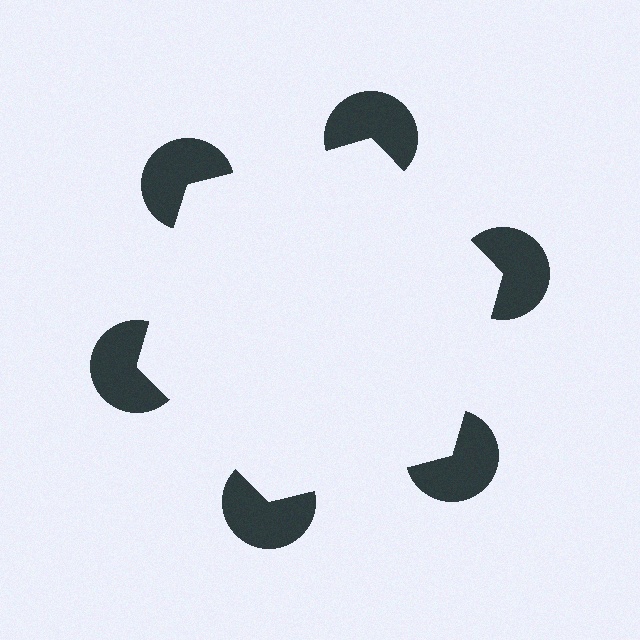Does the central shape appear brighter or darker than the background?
It typically appears slightly brighter than the background, even though no actual brightness change is drawn.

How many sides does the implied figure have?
6 sides.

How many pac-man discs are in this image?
There are 6 — one at each vertex of the illusory hexagon.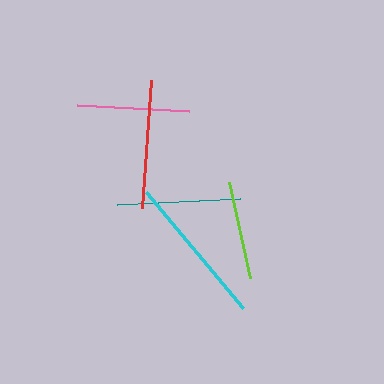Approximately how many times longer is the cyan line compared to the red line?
The cyan line is approximately 1.2 times the length of the red line.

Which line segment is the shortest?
The lime line is the shortest at approximately 99 pixels.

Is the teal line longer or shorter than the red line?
The red line is longer than the teal line.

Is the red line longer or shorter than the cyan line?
The cyan line is longer than the red line.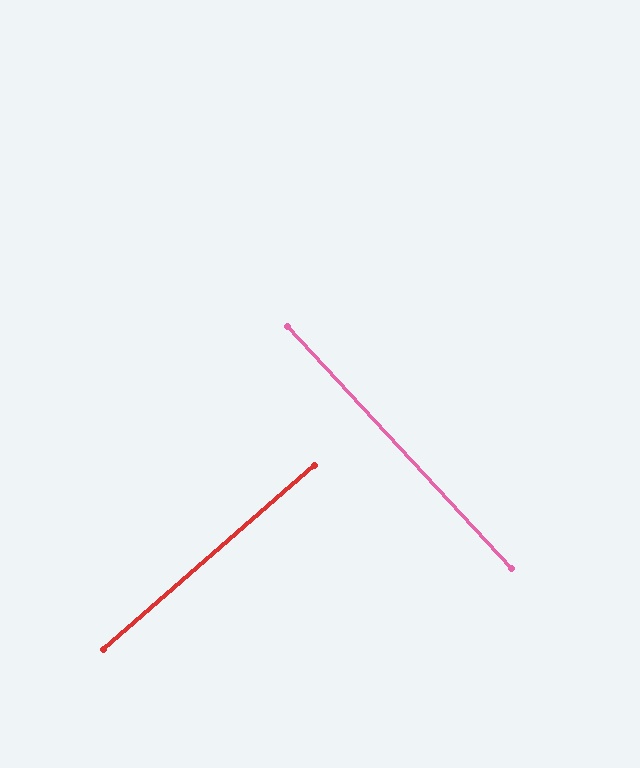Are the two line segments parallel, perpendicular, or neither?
Perpendicular — they meet at approximately 88°.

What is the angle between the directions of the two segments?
Approximately 88 degrees.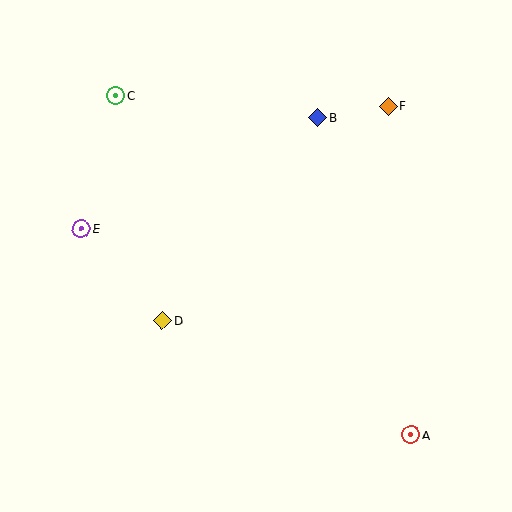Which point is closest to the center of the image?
Point D at (163, 321) is closest to the center.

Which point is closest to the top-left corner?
Point C is closest to the top-left corner.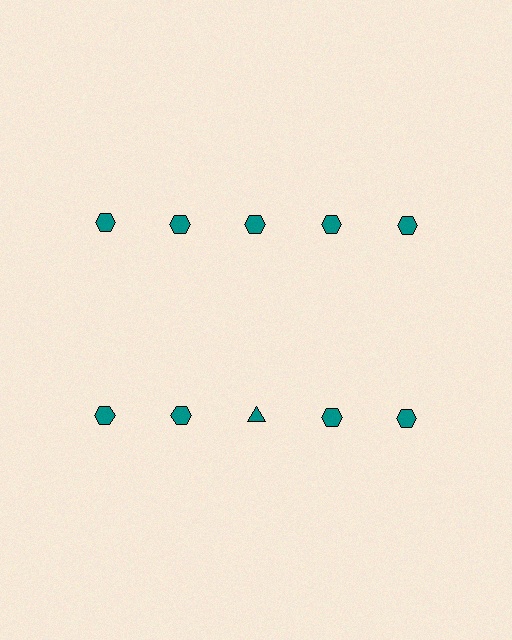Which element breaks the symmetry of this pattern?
The teal triangle in the second row, center column breaks the symmetry. All other shapes are teal hexagons.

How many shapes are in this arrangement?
There are 10 shapes arranged in a grid pattern.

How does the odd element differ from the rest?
It has a different shape: triangle instead of hexagon.